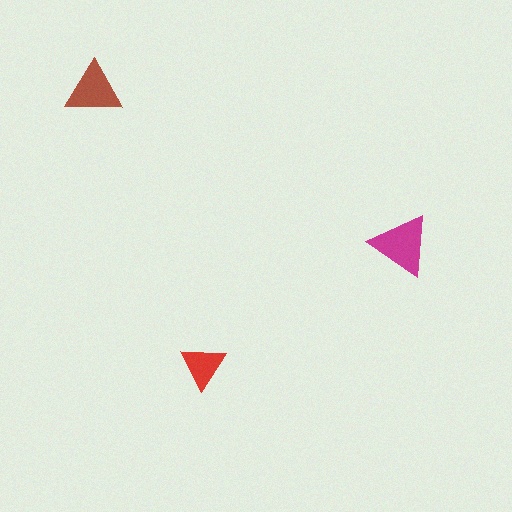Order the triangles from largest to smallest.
the magenta one, the brown one, the red one.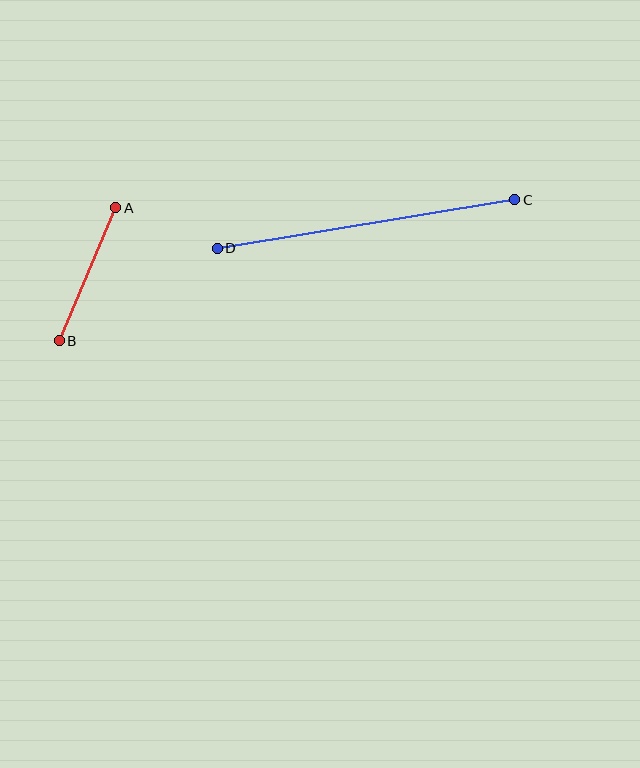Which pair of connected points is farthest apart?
Points C and D are farthest apart.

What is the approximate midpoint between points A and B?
The midpoint is at approximately (88, 274) pixels.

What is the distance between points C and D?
The distance is approximately 301 pixels.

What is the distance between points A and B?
The distance is approximately 144 pixels.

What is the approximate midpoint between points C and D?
The midpoint is at approximately (366, 224) pixels.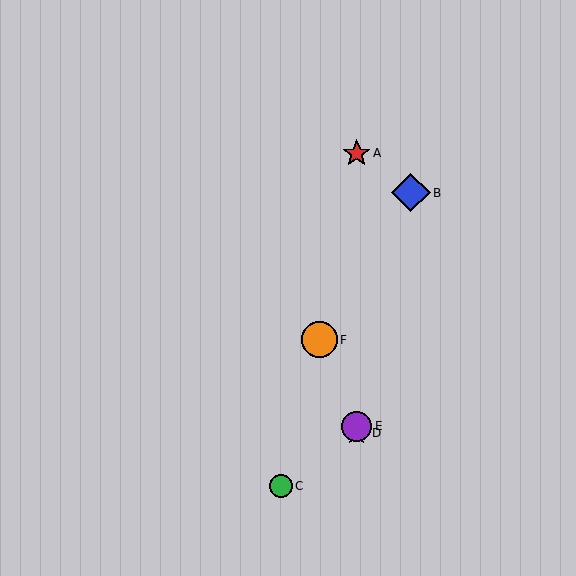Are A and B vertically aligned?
No, A is at x≈357 and B is at x≈411.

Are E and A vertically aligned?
Yes, both are at x≈357.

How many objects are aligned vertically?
3 objects (A, D, E) are aligned vertically.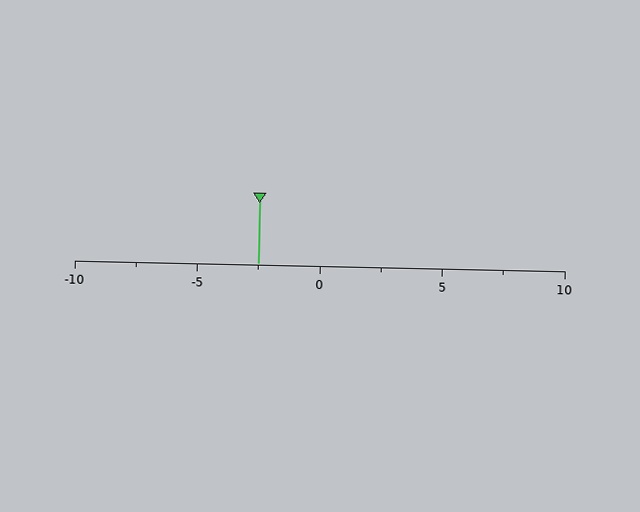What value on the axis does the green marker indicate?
The marker indicates approximately -2.5.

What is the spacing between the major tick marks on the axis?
The major ticks are spaced 5 apart.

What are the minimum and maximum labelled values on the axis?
The axis runs from -10 to 10.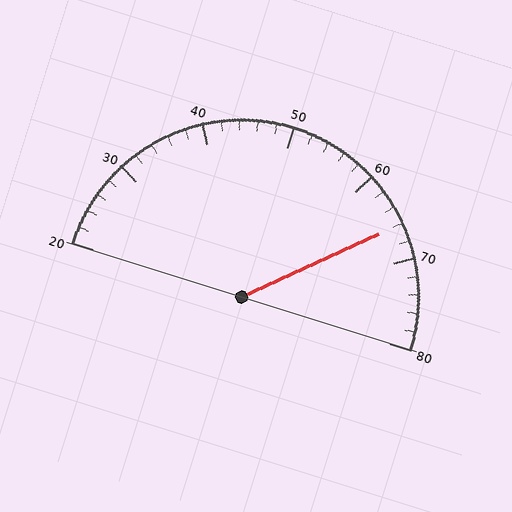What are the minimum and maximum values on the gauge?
The gauge ranges from 20 to 80.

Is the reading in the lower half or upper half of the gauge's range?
The reading is in the upper half of the range (20 to 80).